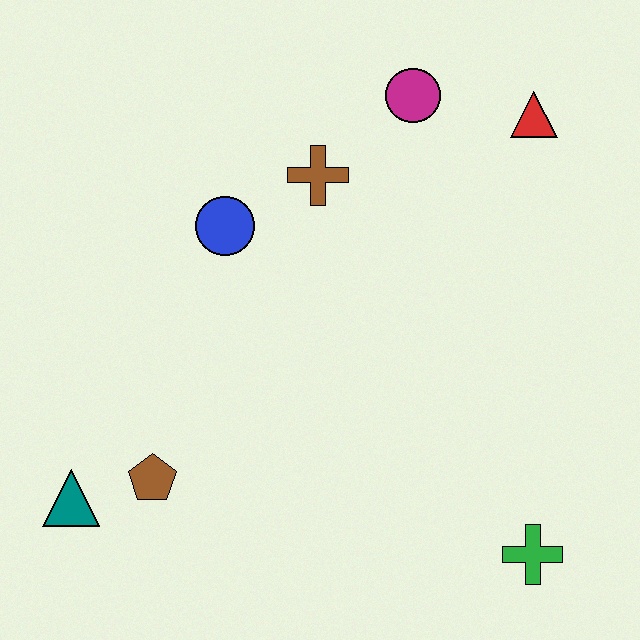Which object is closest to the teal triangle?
The brown pentagon is closest to the teal triangle.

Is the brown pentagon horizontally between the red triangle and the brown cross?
No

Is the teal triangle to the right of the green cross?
No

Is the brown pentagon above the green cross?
Yes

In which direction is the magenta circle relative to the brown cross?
The magenta circle is to the right of the brown cross.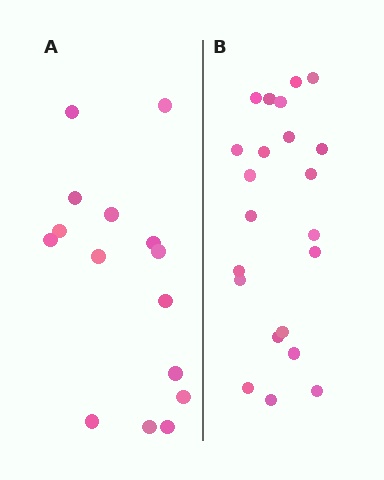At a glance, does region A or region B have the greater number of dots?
Region B (the right region) has more dots.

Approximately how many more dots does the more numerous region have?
Region B has roughly 8 or so more dots than region A.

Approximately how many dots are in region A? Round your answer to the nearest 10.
About 20 dots. (The exact count is 15, which rounds to 20.)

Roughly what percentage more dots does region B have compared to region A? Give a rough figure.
About 45% more.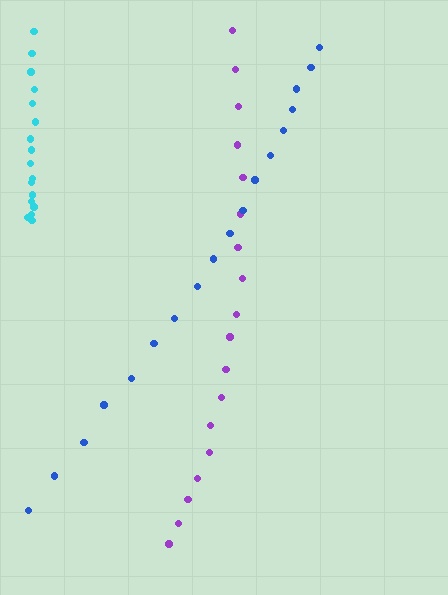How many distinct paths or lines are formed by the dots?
There are 3 distinct paths.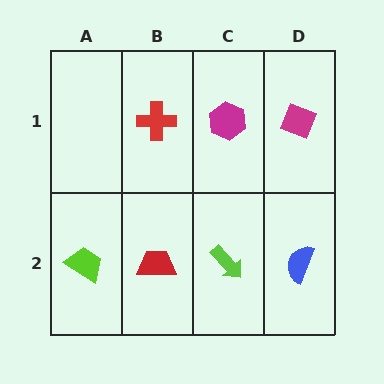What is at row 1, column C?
A magenta hexagon.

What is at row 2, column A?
A lime trapezoid.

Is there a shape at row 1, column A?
No, that cell is empty.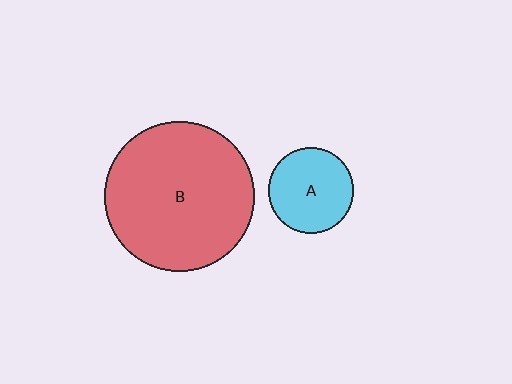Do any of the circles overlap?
No, none of the circles overlap.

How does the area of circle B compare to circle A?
Approximately 3.1 times.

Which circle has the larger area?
Circle B (red).